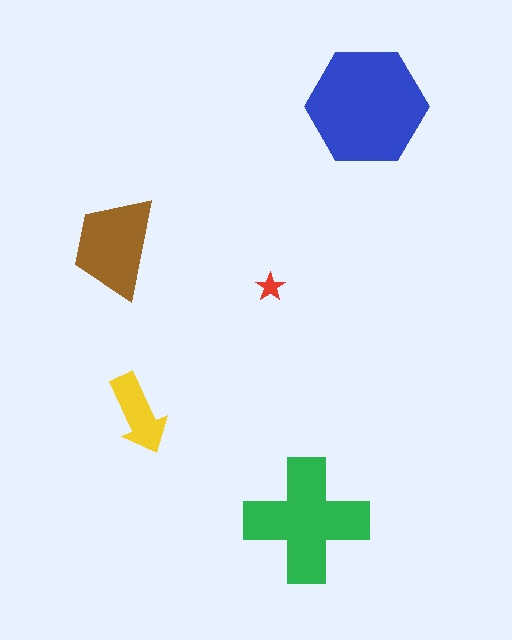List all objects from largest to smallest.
The blue hexagon, the green cross, the brown trapezoid, the yellow arrow, the red star.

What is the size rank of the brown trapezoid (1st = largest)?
3rd.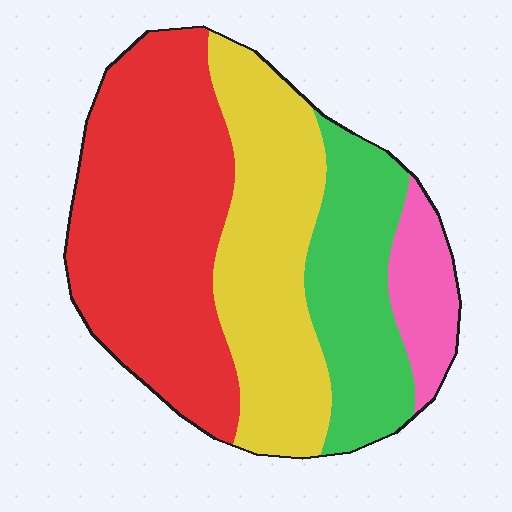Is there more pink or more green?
Green.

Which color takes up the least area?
Pink, at roughly 10%.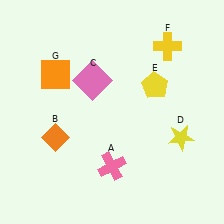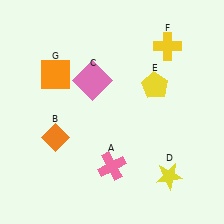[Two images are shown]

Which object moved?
The yellow star (D) moved down.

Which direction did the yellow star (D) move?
The yellow star (D) moved down.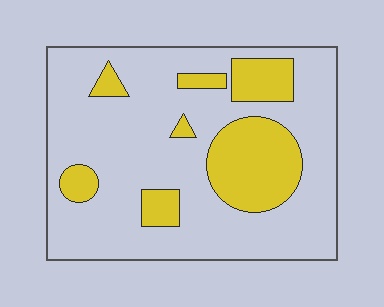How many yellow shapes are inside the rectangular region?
7.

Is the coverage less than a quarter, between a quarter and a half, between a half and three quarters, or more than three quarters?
Less than a quarter.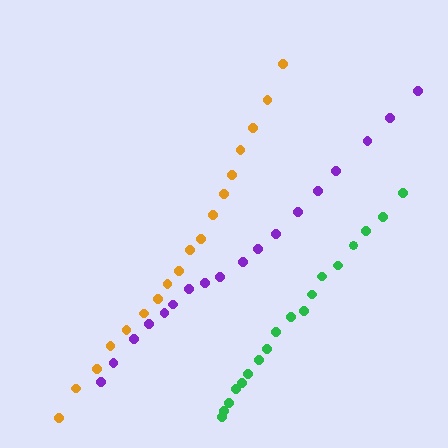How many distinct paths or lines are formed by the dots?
There are 3 distinct paths.